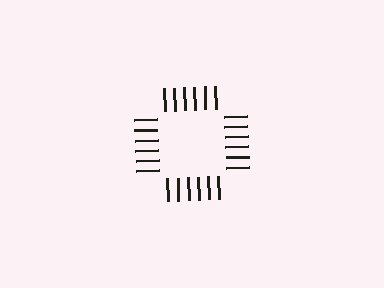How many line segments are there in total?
24 — 6 along each of the 4 edges.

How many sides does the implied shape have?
4 sides — the line-ends trace a square.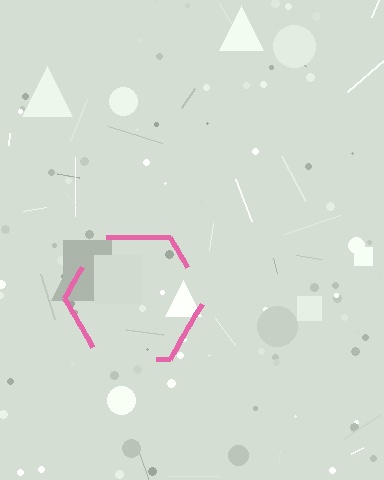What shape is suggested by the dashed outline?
The dashed outline suggests a hexagon.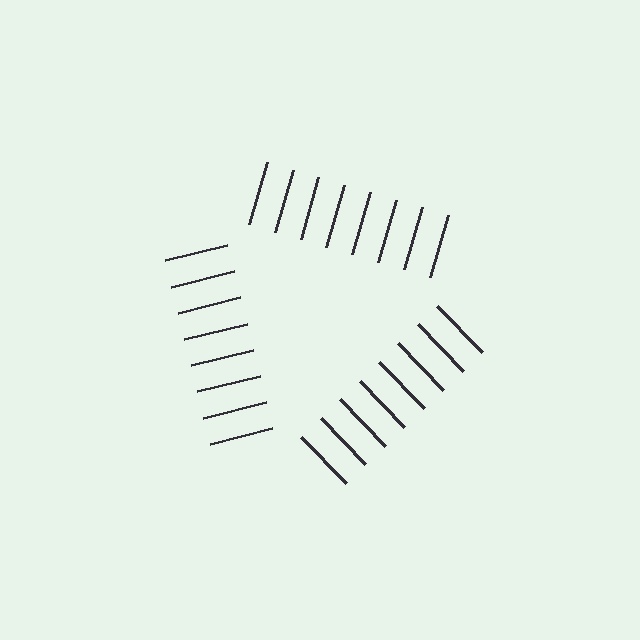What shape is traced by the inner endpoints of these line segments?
An illusory triangle — the line segments terminate on its edges but no continuous stroke is drawn.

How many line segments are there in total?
24 — 8 along each of the 3 edges.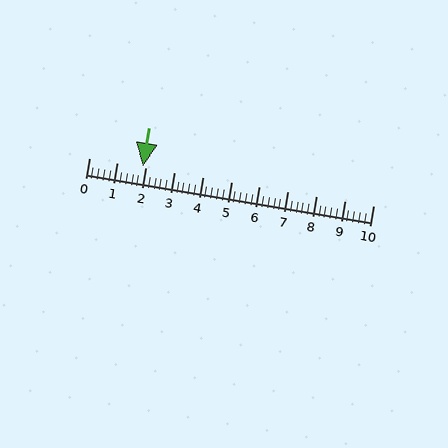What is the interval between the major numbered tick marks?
The major tick marks are spaced 1 units apart.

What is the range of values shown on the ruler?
The ruler shows values from 0 to 10.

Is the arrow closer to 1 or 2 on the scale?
The arrow is closer to 2.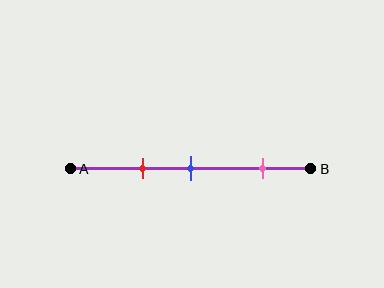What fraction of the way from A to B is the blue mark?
The blue mark is approximately 50% (0.5) of the way from A to B.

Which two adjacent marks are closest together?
The red and blue marks are the closest adjacent pair.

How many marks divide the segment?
There are 3 marks dividing the segment.